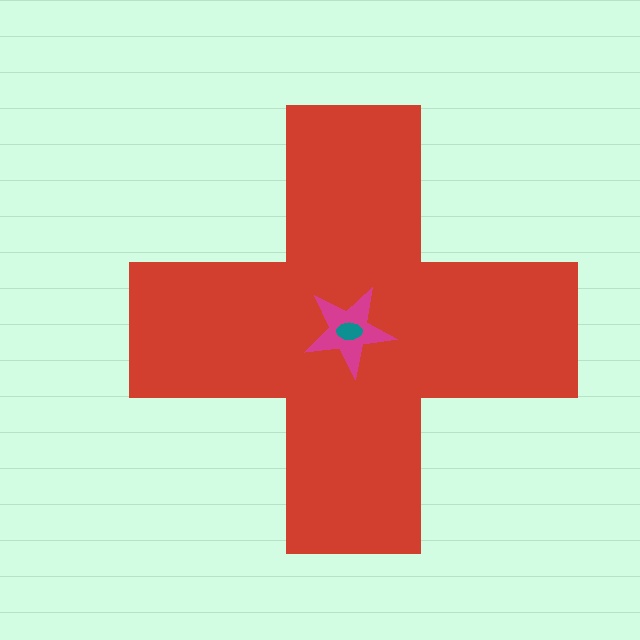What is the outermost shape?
The red cross.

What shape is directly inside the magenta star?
The teal ellipse.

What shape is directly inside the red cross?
The magenta star.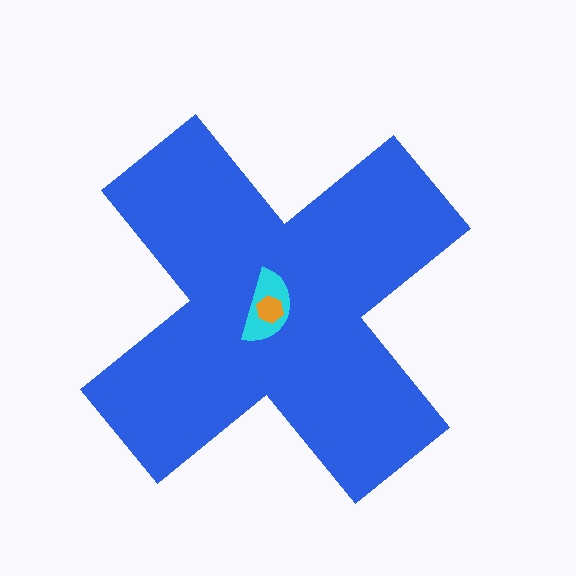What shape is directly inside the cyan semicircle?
The orange hexagon.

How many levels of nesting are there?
3.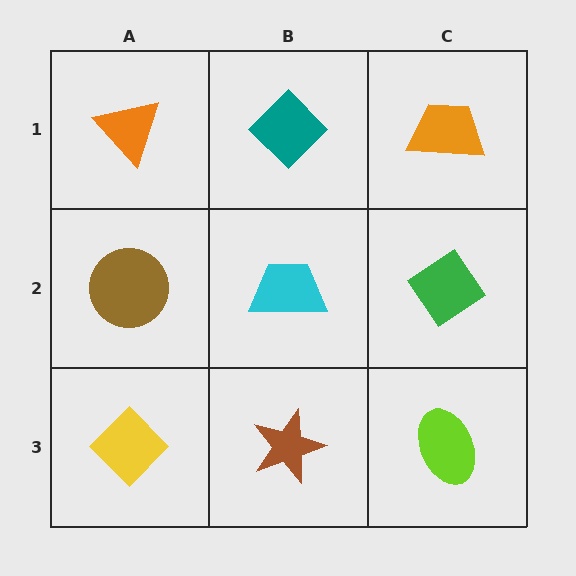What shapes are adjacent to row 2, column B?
A teal diamond (row 1, column B), a brown star (row 3, column B), a brown circle (row 2, column A), a green diamond (row 2, column C).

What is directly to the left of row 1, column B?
An orange triangle.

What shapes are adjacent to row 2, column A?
An orange triangle (row 1, column A), a yellow diamond (row 3, column A), a cyan trapezoid (row 2, column B).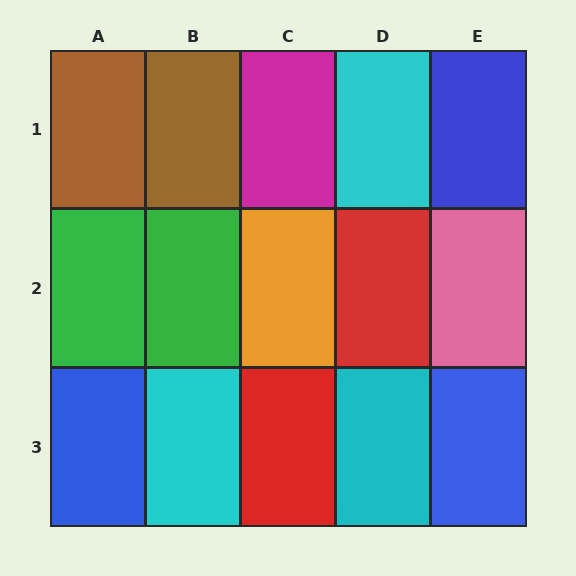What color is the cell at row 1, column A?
Brown.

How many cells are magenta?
1 cell is magenta.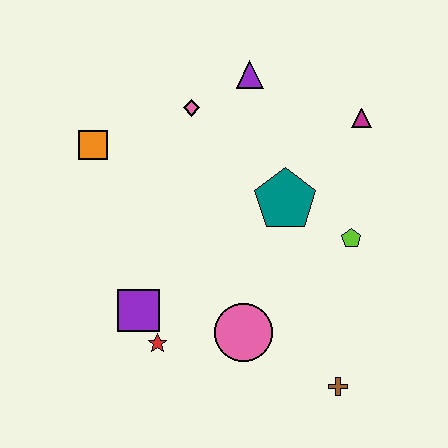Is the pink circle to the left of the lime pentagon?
Yes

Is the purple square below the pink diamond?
Yes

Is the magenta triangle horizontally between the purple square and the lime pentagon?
No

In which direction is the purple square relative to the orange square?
The purple square is below the orange square.